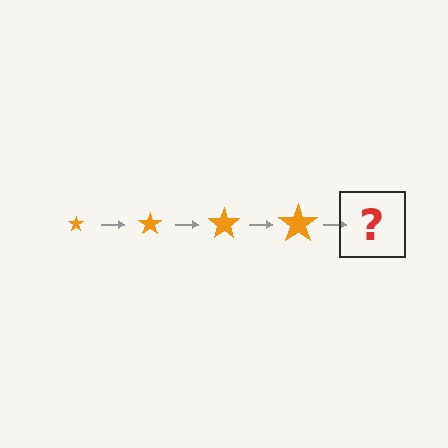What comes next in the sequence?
The next element should be an orange star, larger than the previous one.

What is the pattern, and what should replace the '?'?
The pattern is that the star gets progressively larger each step. The '?' should be an orange star, larger than the previous one.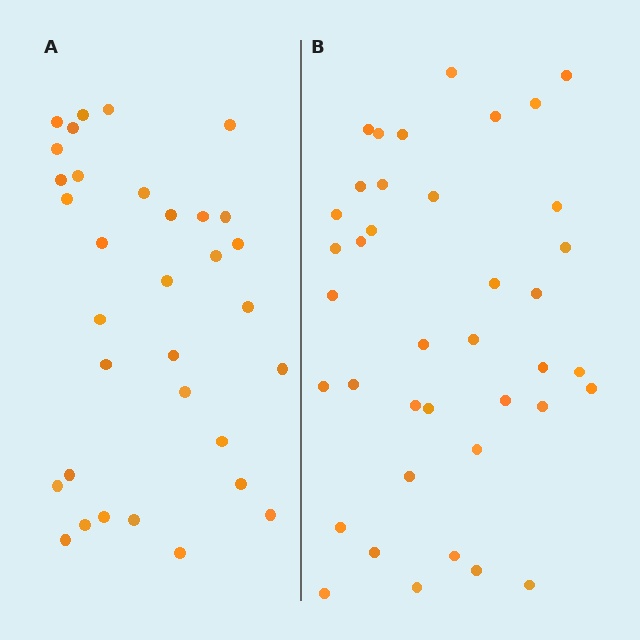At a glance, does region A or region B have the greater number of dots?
Region B (the right region) has more dots.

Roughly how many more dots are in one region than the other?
Region B has about 6 more dots than region A.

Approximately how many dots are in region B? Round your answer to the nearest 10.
About 40 dots. (The exact count is 39, which rounds to 40.)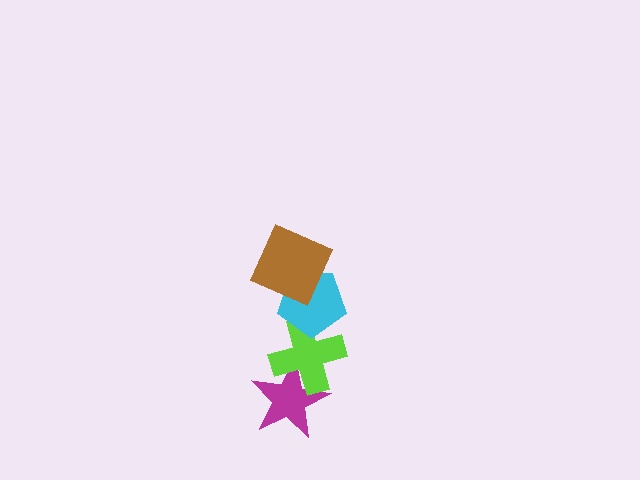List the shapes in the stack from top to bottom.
From top to bottom: the brown square, the cyan pentagon, the lime cross, the magenta star.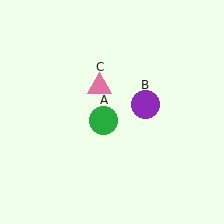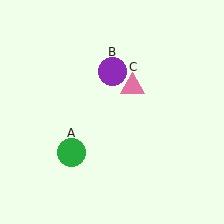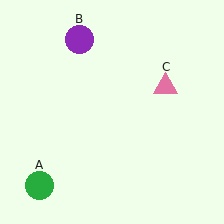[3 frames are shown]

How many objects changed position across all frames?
3 objects changed position: green circle (object A), purple circle (object B), pink triangle (object C).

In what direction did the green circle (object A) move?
The green circle (object A) moved down and to the left.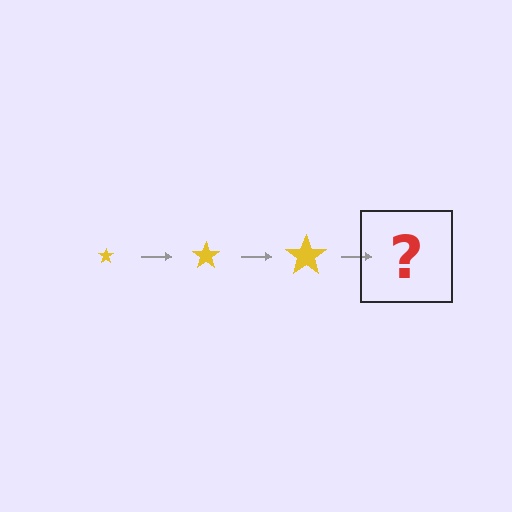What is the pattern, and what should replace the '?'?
The pattern is that the star gets progressively larger each step. The '?' should be a yellow star, larger than the previous one.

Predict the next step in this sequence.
The next step is a yellow star, larger than the previous one.